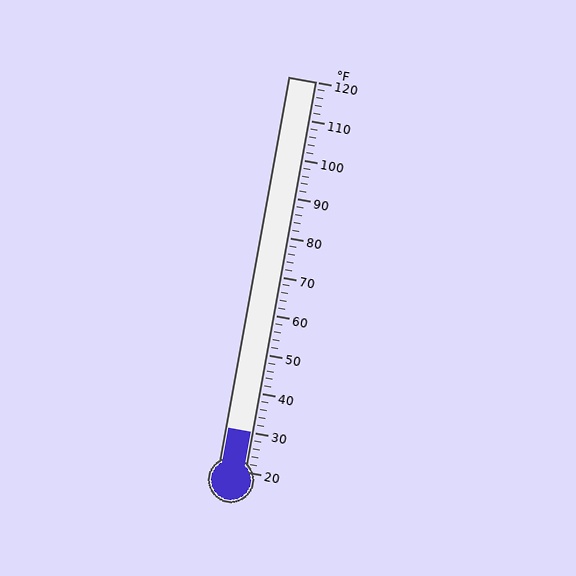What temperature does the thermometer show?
The thermometer shows approximately 30°F.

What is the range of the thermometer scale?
The thermometer scale ranges from 20°F to 120°F.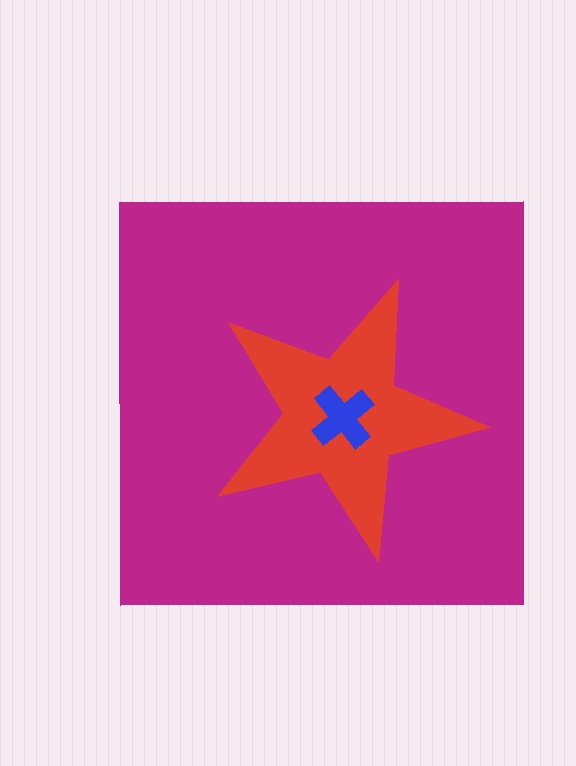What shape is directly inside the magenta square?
The red star.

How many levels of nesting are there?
3.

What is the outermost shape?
The magenta square.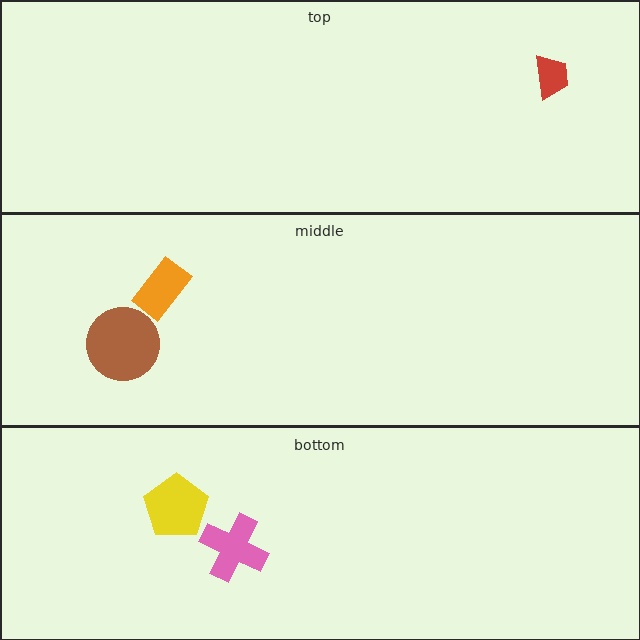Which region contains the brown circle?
The middle region.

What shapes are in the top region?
The red trapezoid.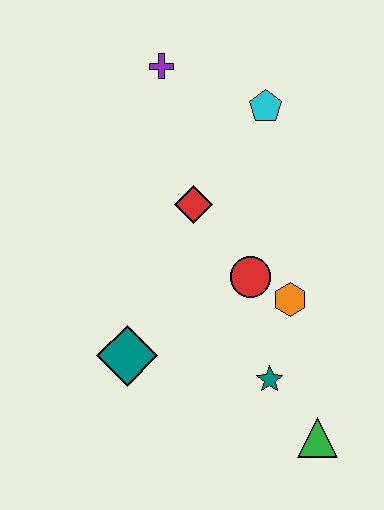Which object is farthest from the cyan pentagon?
The green triangle is farthest from the cyan pentagon.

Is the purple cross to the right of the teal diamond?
Yes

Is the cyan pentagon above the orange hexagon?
Yes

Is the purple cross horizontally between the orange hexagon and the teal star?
No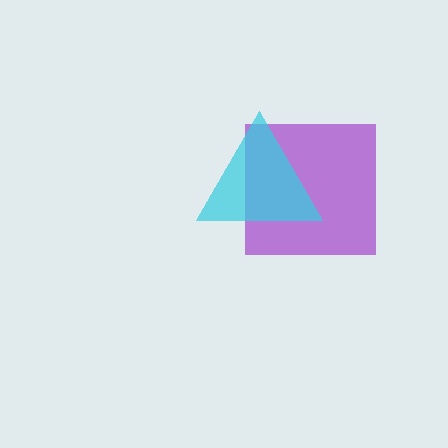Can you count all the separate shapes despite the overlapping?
Yes, there are 2 separate shapes.